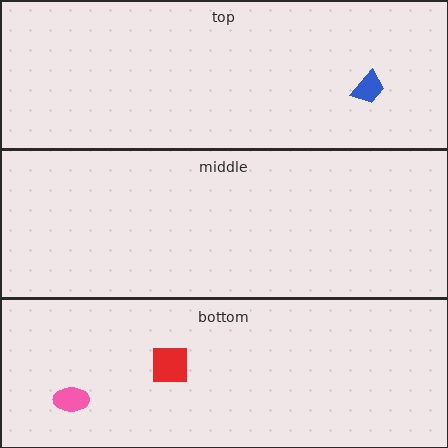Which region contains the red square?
The bottom region.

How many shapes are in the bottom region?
2.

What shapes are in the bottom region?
The red square, the pink ellipse.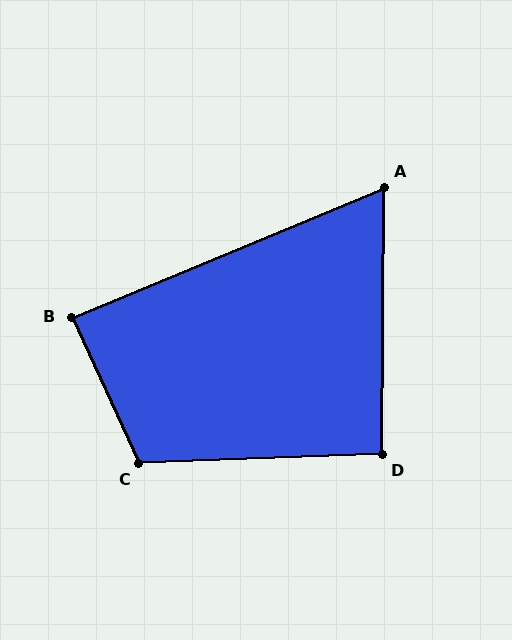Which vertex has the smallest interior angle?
A, at approximately 67 degrees.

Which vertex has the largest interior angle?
C, at approximately 113 degrees.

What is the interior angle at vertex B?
Approximately 88 degrees (approximately right).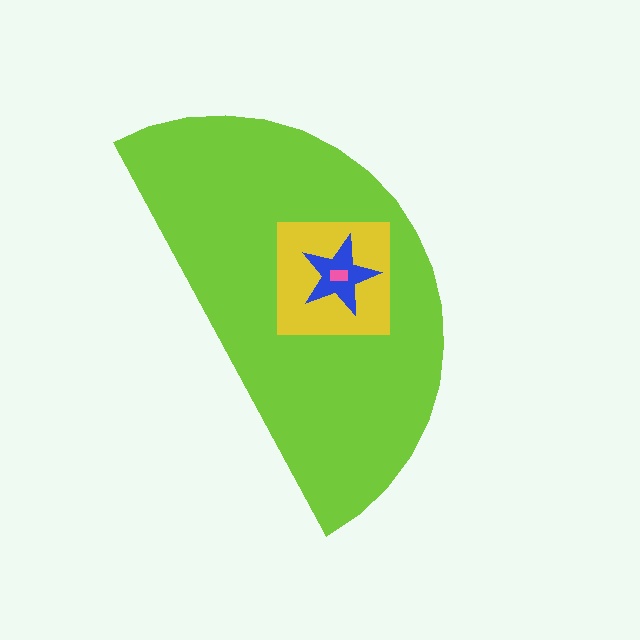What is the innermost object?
The pink rectangle.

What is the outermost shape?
The lime semicircle.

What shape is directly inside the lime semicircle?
The yellow square.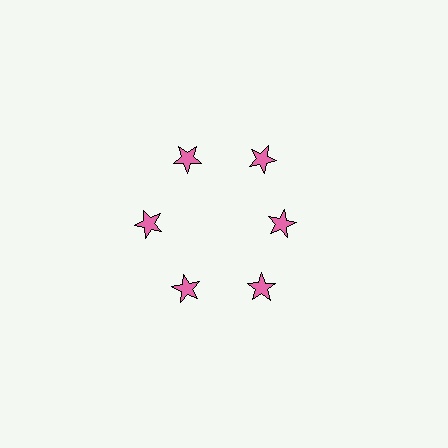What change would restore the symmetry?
The symmetry would be restored by moving it outward, back onto the ring so that all 6 stars sit at equal angles and equal distance from the center.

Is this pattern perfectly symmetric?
No. The 6 pink stars are arranged in a ring, but one element near the 3 o'clock position is pulled inward toward the center, breaking the 6-fold rotational symmetry.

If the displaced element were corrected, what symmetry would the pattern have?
It would have 6-fold rotational symmetry — the pattern would map onto itself every 60 degrees.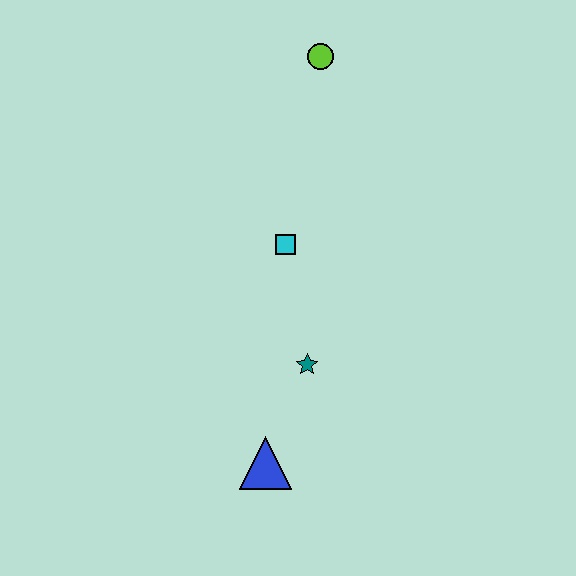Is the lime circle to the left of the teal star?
No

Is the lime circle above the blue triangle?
Yes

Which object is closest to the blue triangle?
The teal star is closest to the blue triangle.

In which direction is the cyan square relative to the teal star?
The cyan square is above the teal star.